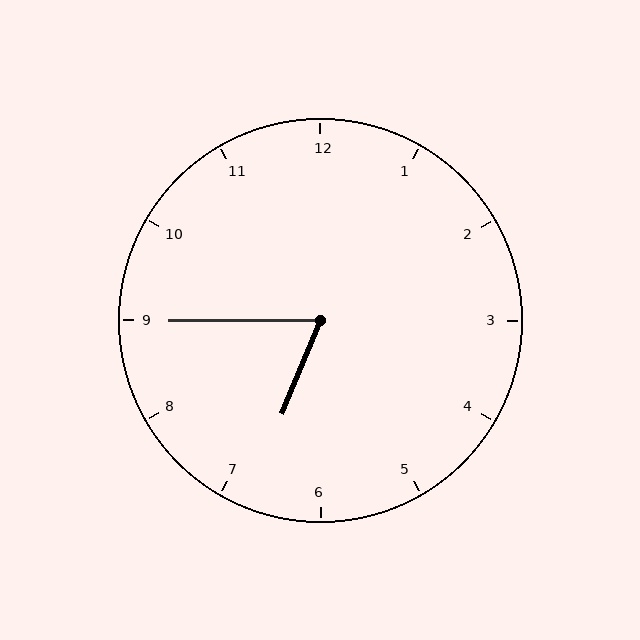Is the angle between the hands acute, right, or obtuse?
It is acute.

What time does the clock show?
6:45.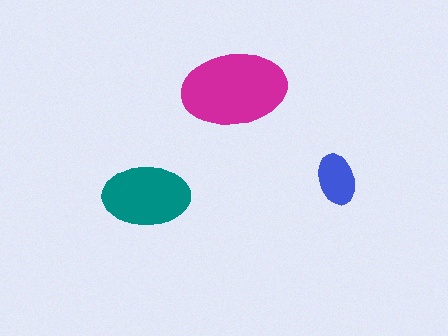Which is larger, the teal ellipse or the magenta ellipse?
The magenta one.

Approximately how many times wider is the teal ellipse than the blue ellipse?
About 1.5 times wider.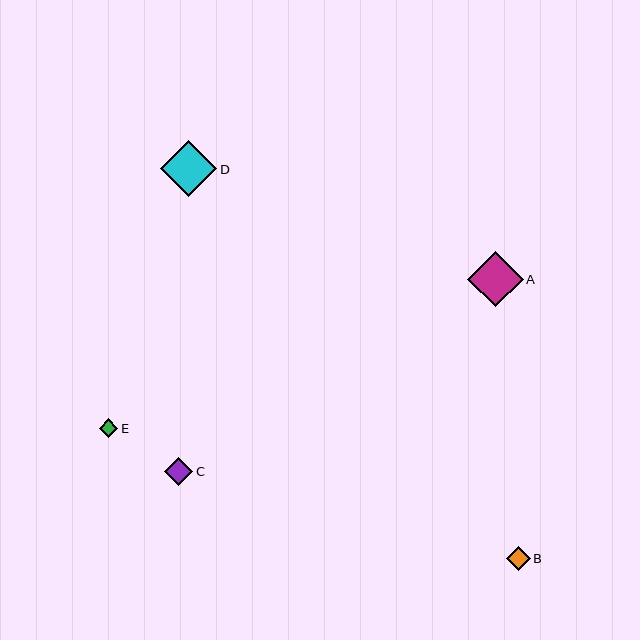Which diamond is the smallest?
Diamond E is the smallest with a size of approximately 19 pixels.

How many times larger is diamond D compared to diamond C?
Diamond D is approximately 2.0 times the size of diamond C.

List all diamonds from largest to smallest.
From largest to smallest: D, A, C, B, E.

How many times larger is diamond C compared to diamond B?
Diamond C is approximately 1.2 times the size of diamond B.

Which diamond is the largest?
Diamond D is the largest with a size of approximately 56 pixels.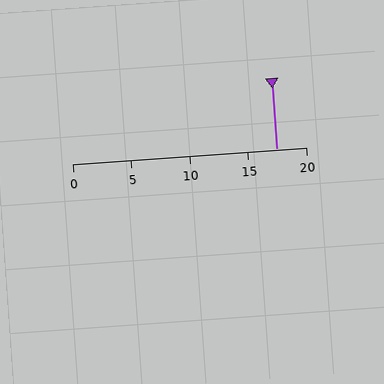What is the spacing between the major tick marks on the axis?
The major ticks are spaced 5 apart.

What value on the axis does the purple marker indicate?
The marker indicates approximately 17.5.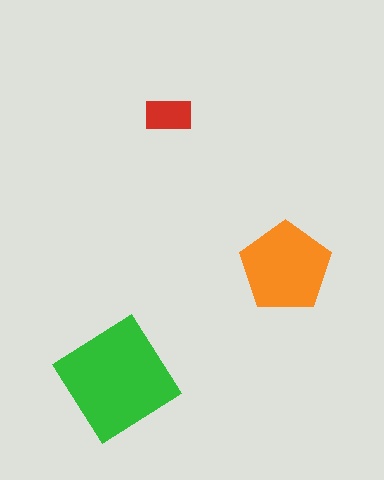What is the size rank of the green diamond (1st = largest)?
1st.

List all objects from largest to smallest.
The green diamond, the orange pentagon, the red rectangle.